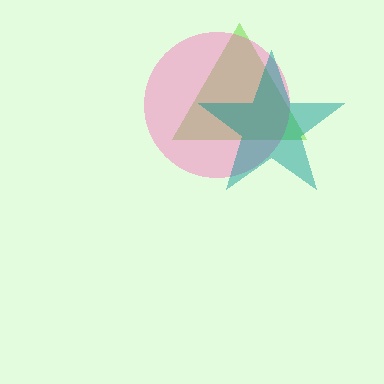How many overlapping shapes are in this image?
There are 3 overlapping shapes in the image.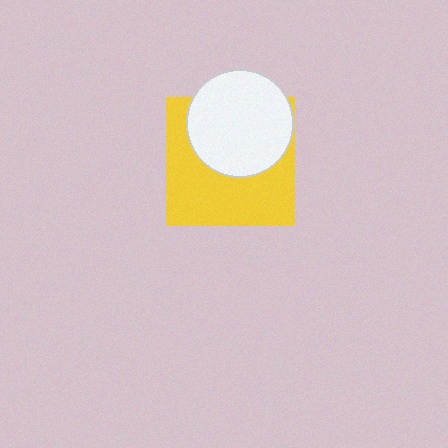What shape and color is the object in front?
The object in front is a white circle.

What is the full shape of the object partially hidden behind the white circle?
The partially hidden object is a yellow square.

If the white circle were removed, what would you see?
You would see the complete yellow square.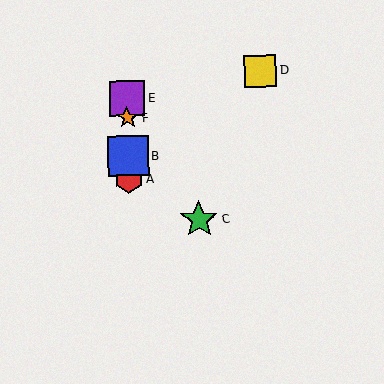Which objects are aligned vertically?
Objects A, B, E, F are aligned vertically.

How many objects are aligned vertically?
4 objects (A, B, E, F) are aligned vertically.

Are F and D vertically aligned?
No, F is at x≈127 and D is at x≈260.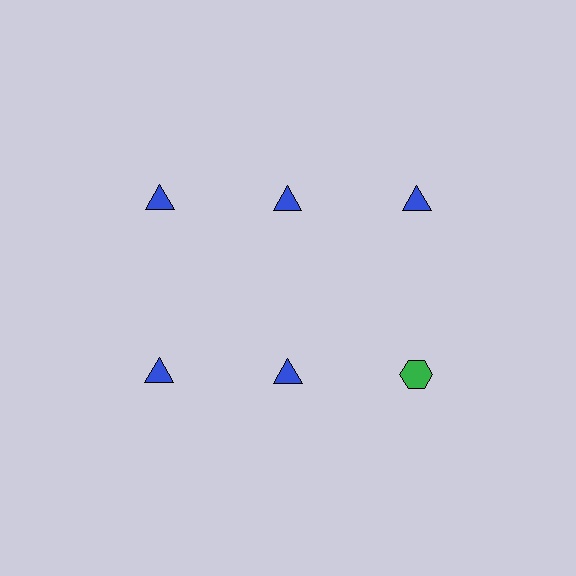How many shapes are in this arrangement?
There are 6 shapes arranged in a grid pattern.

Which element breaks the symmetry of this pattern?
The green hexagon in the second row, center column breaks the symmetry. All other shapes are blue triangles.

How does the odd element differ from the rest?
It differs in both color (green instead of blue) and shape (hexagon instead of triangle).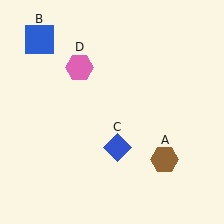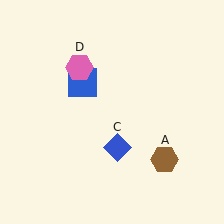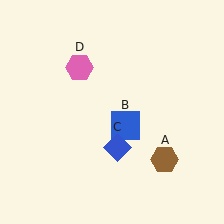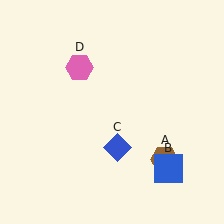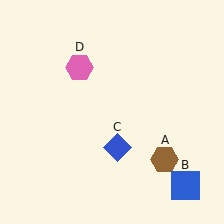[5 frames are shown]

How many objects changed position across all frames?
1 object changed position: blue square (object B).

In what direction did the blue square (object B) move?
The blue square (object B) moved down and to the right.